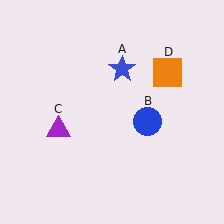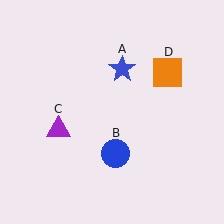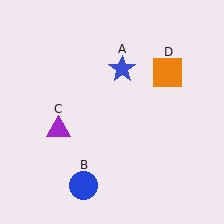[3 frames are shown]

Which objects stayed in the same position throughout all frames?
Blue star (object A) and purple triangle (object C) and orange square (object D) remained stationary.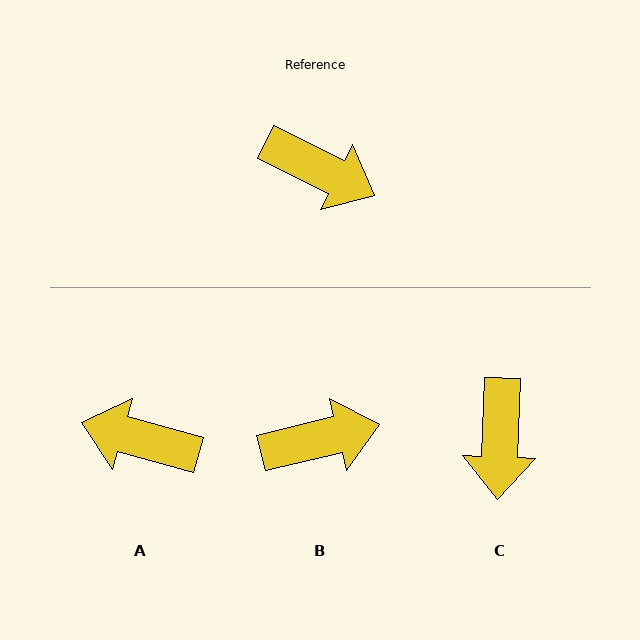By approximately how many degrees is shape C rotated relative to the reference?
Approximately 66 degrees clockwise.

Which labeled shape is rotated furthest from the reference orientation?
A, about 170 degrees away.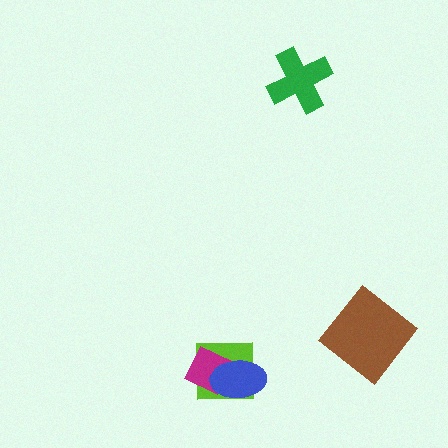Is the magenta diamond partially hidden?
Yes, it is partially covered by another shape.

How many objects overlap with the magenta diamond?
2 objects overlap with the magenta diamond.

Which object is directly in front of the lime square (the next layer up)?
The magenta diamond is directly in front of the lime square.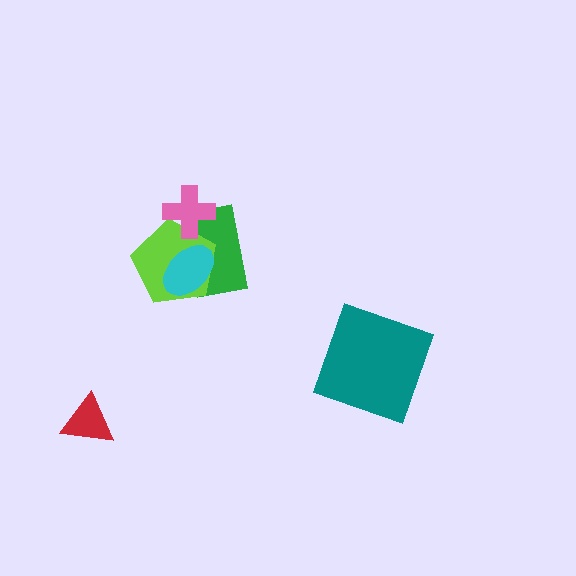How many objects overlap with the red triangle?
0 objects overlap with the red triangle.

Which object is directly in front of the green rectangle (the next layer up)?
The lime pentagon is directly in front of the green rectangle.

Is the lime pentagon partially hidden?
Yes, it is partially covered by another shape.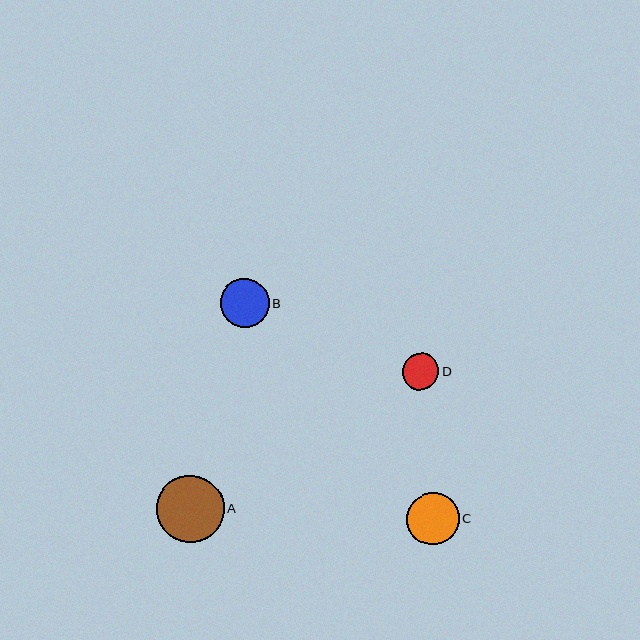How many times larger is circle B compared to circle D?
Circle B is approximately 1.3 times the size of circle D.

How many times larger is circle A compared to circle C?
Circle A is approximately 1.3 times the size of circle C.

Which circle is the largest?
Circle A is the largest with a size of approximately 67 pixels.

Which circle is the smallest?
Circle D is the smallest with a size of approximately 37 pixels.